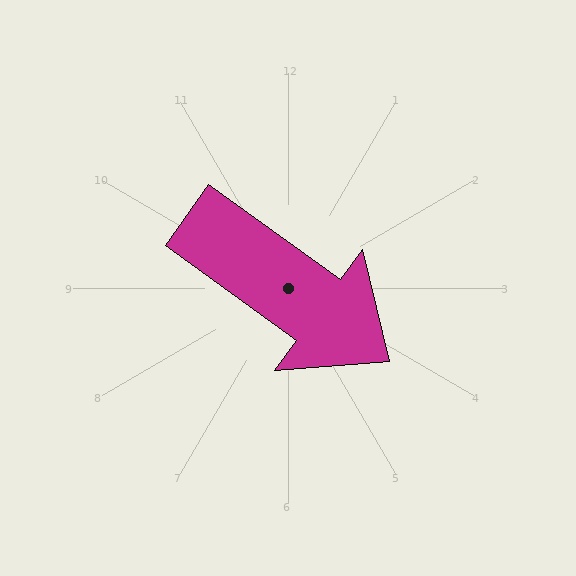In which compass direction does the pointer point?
Southeast.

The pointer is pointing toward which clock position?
Roughly 4 o'clock.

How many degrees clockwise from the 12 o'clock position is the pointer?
Approximately 126 degrees.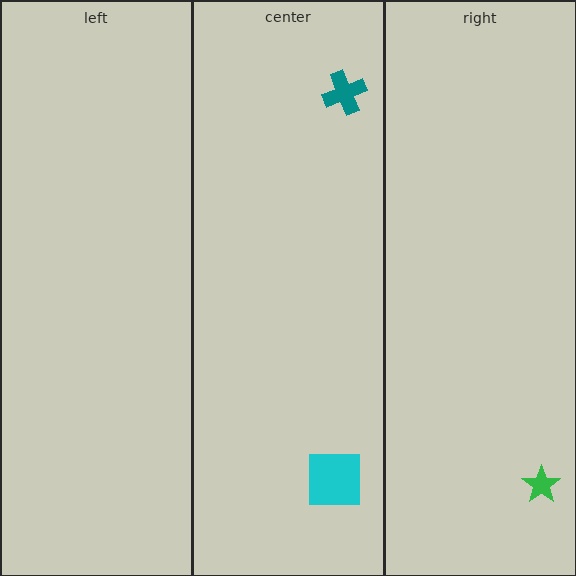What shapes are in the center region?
The teal cross, the cyan square.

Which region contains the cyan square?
The center region.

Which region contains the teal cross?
The center region.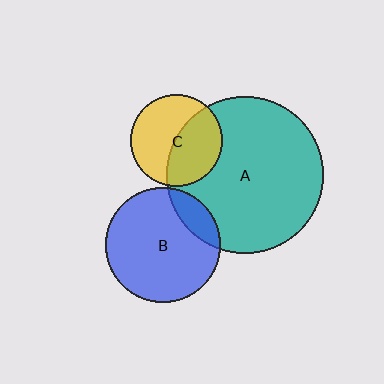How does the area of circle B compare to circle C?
Approximately 1.5 times.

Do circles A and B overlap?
Yes.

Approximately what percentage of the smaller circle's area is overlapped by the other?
Approximately 15%.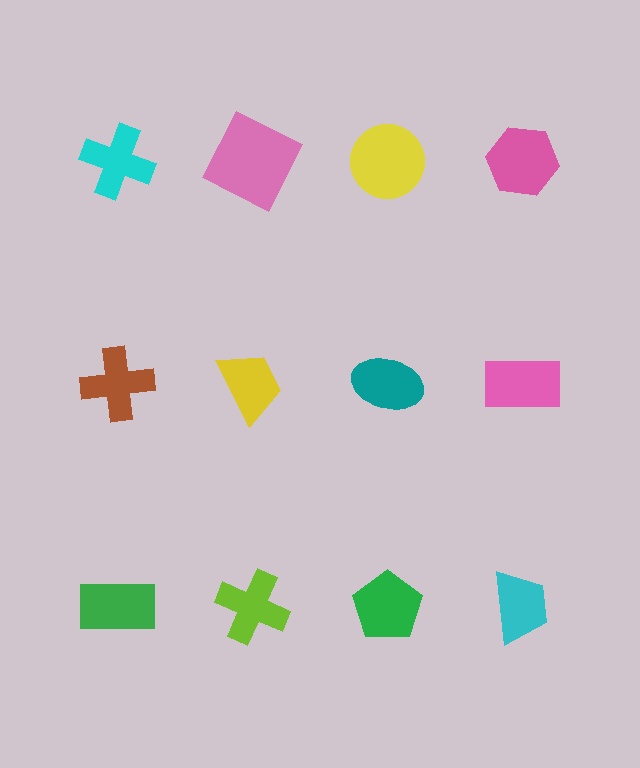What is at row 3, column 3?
A green pentagon.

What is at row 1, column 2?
A pink square.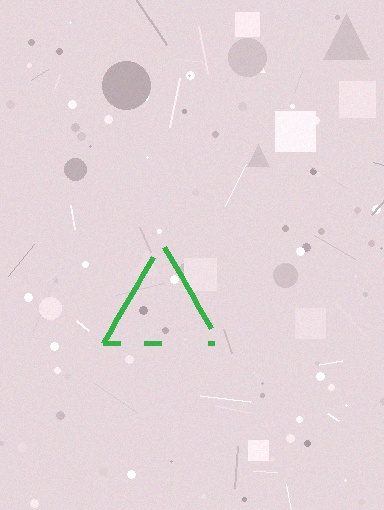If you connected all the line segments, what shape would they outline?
They would outline a triangle.